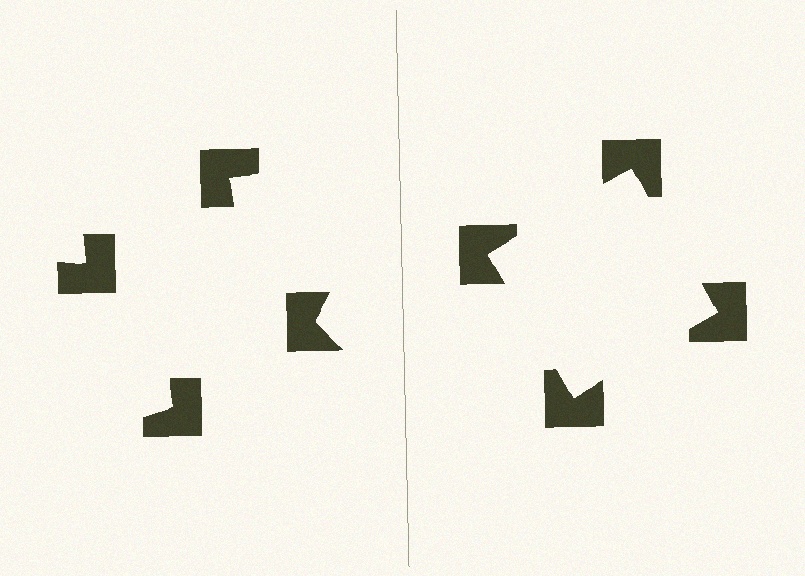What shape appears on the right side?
An illusory square.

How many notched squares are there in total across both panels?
8 — 4 on each side.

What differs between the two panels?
The notched squares are positioned identically on both sides; only the wedge orientations differ. On the right they align to a square; on the left they are misaligned.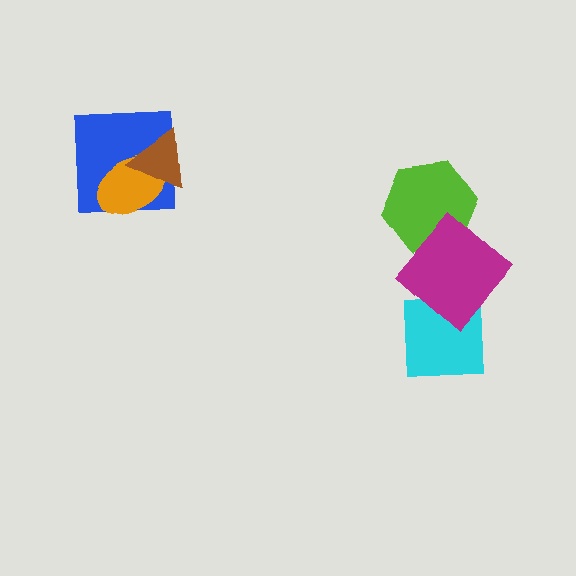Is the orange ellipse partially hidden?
Yes, it is partially covered by another shape.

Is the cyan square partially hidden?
Yes, it is partially covered by another shape.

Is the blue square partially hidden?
Yes, it is partially covered by another shape.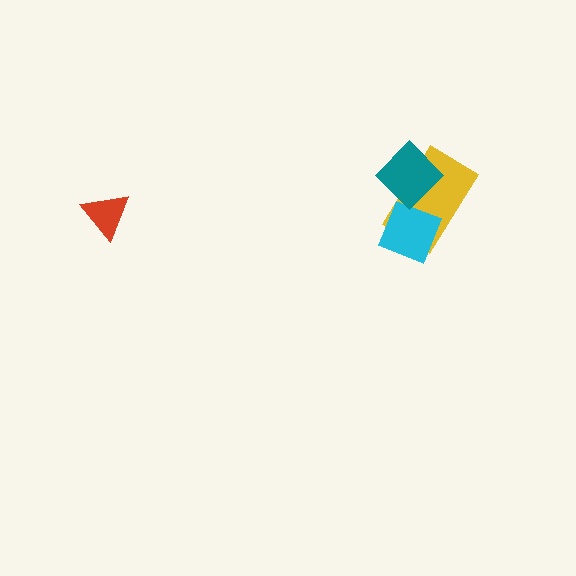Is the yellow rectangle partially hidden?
Yes, it is partially covered by another shape.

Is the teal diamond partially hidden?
No, no other shape covers it.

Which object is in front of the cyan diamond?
The teal diamond is in front of the cyan diamond.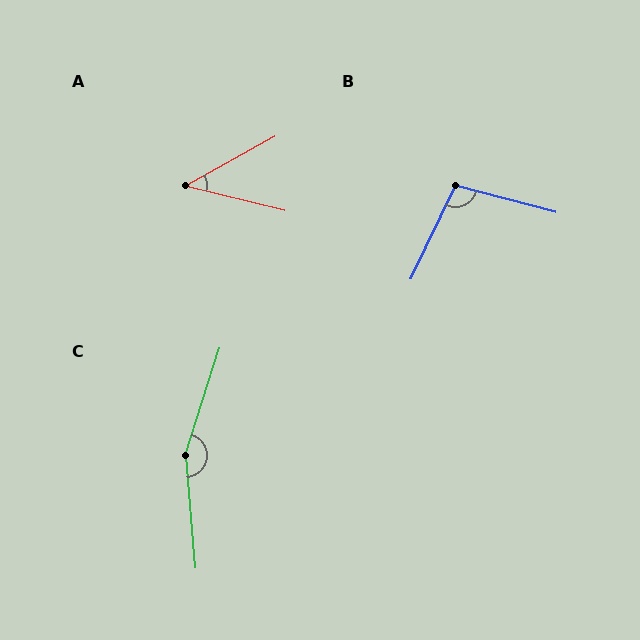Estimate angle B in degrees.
Approximately 100 degrees.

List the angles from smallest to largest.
A (43°), B (100°), C (158°).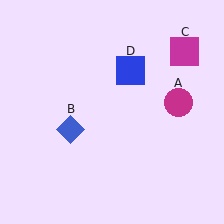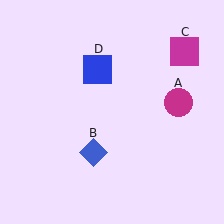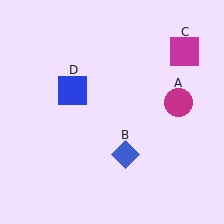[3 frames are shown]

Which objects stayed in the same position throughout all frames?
Magenta circle (object A) and magenta square (object C) remained stationary.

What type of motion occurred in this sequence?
The blue diamond (object B), blue square (object D) rotated counterclockwise around the center of the scene.